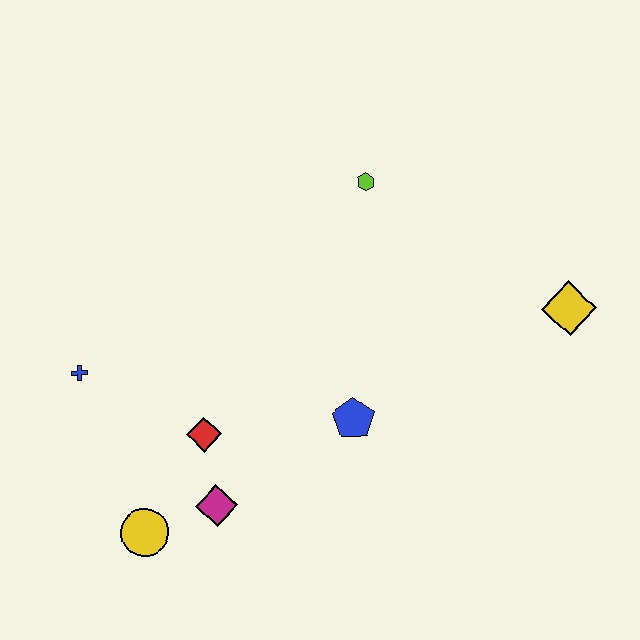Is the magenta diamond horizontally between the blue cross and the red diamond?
No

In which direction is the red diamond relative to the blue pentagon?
The red diamond is to the left of the blue pentagon.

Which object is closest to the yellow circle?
The magenta diamond is closest to the yellow circle.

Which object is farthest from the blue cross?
The yellow diamond is farthest from the blue cross.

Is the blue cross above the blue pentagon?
Yes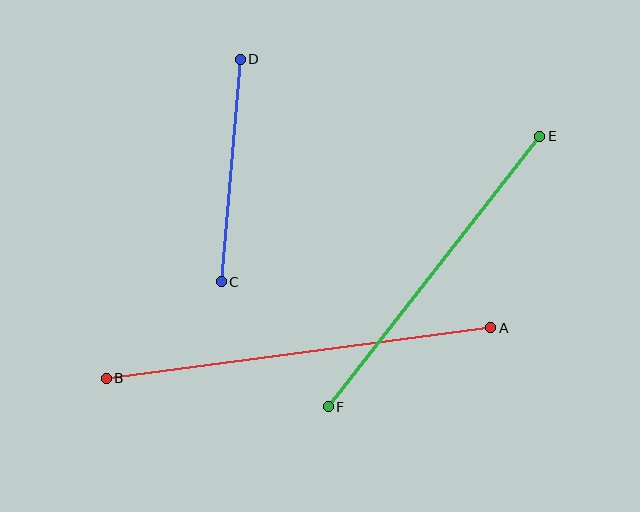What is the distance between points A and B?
The distance is approximately 387 pixels.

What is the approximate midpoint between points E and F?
The midpoint is at approximately (434, 271) pixels.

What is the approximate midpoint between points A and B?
The midpoint is at approximately (298, 353) pixels.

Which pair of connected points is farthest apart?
Points A and B are farthest apart.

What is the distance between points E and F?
The distance is approximately 343 pixels.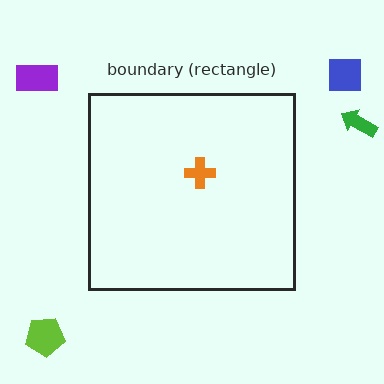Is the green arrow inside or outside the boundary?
Outside.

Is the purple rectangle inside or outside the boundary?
Outside.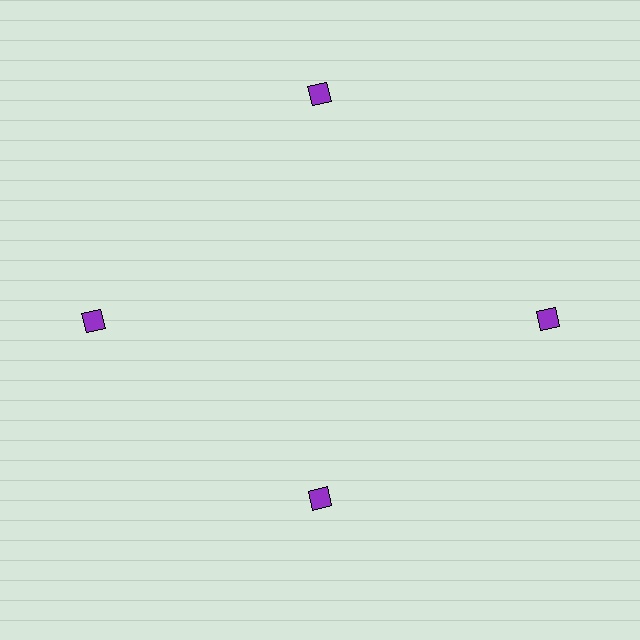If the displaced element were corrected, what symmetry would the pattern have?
It would have 4-fold rotational symmetry — the pattern would map onto itself every 90 degrees.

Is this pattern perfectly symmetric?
No. The 4 purple diamonds are arranged in a ring, but one element near the 6 o'clock position is pulled inward toward the center, breaking the 4-fold rotational symmetry.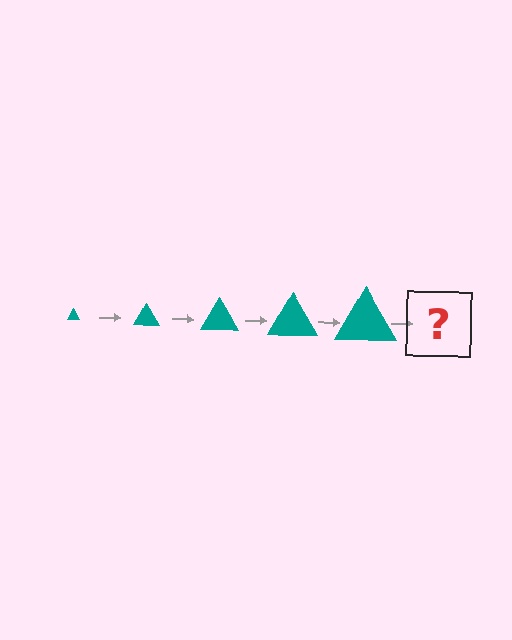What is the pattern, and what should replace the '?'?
The pattern is that the triangle gets progressively larger each step. The '?' should be a teal triangle, larger than the previous one.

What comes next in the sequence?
The next element should be a teal triangle, larger than the previous one.